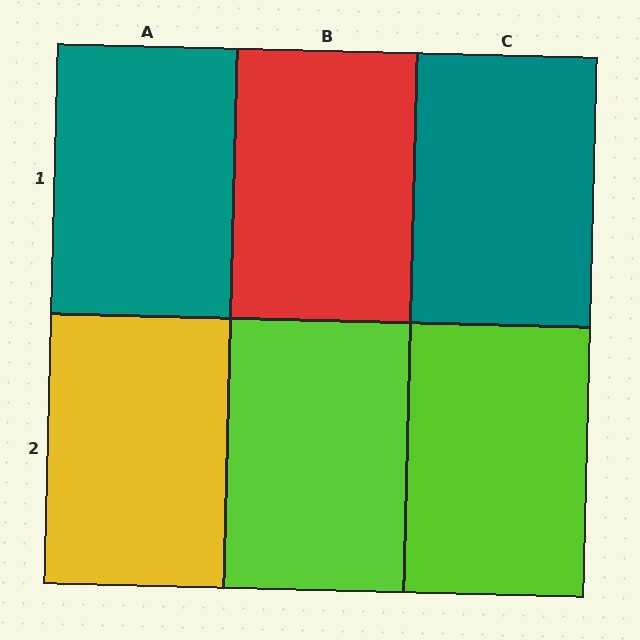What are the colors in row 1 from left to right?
Teal, red, teal.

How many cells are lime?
2 cells are lime.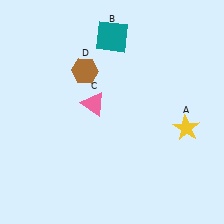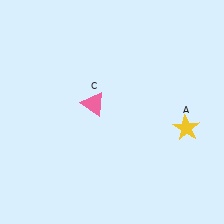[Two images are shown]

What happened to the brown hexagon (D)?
The brown hexagon (D) was removed in Image 2. It was in the top-left area of Image 1.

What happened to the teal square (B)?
The teal square (B) was removed in Image 2. It was in the top-left area of Image 1.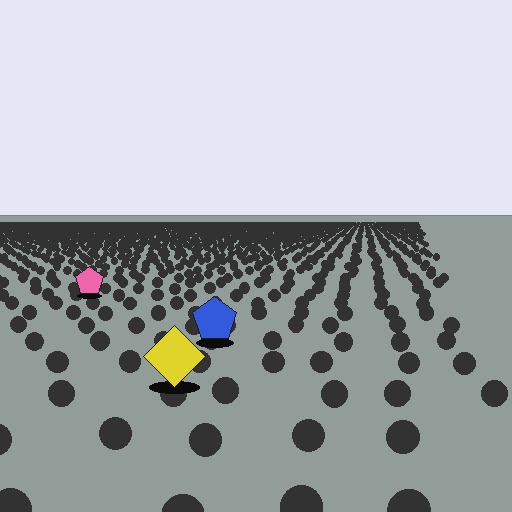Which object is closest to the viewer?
The yellow diamond is closest. The texture marks near it are larger and more spread out.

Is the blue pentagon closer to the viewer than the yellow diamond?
No. The yellow diamond is closer — you can tell from the texture gradient: the ground texture is coarser near it.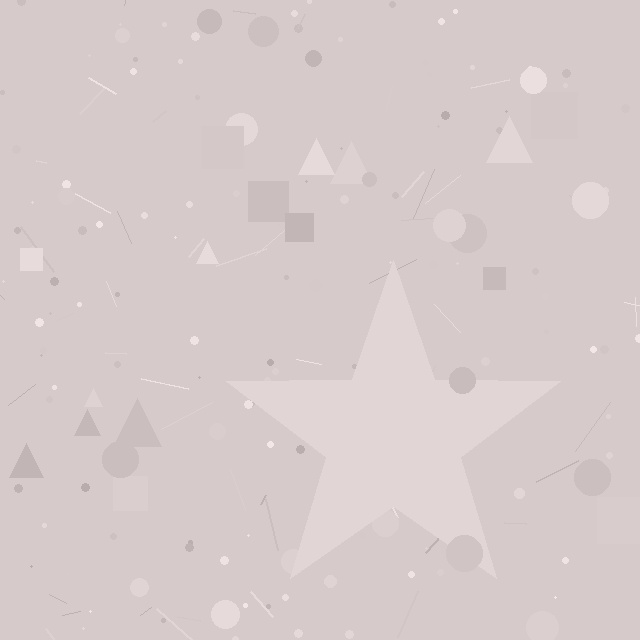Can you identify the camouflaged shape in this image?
The camouflaged shape is a star.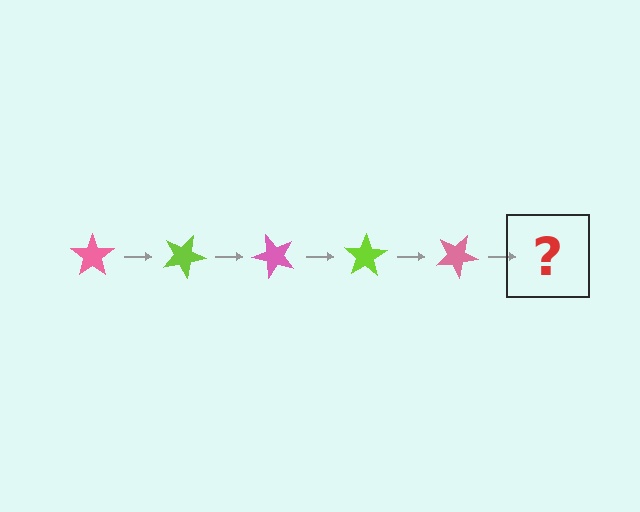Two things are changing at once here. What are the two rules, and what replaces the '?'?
The two rules are that it rotates 25 degrees each step and the color cycles through pink and lime. The '?' should be a lime star, rotated 125 degrees from the start.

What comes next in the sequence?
The next element should be a lime star, rotated 125 degrees from the start.